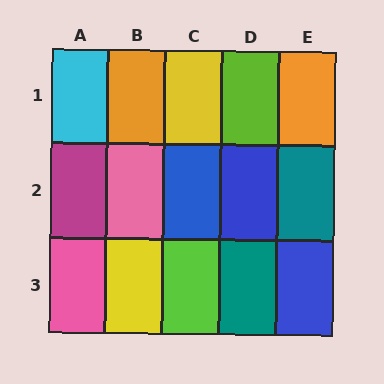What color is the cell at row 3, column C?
Lime.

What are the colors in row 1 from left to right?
Cyan, orange, yellow, lime, orange.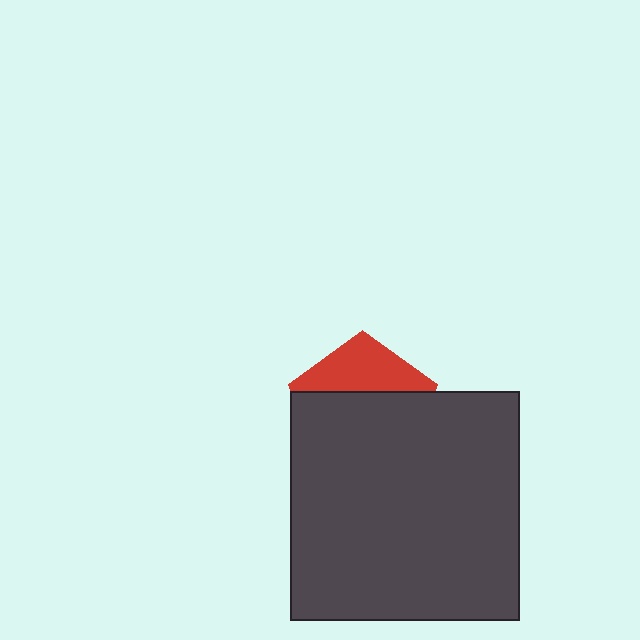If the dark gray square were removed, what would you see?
You would see the complete red pentagon.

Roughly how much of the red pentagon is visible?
A small part of it is visible (roughly 35%).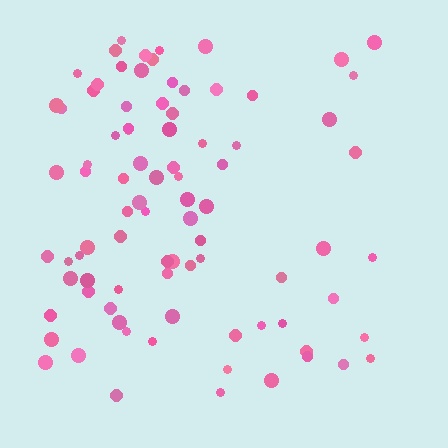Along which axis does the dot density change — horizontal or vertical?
Horizontal.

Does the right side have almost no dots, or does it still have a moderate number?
Still a moderate number, just noticeably fewer than the left.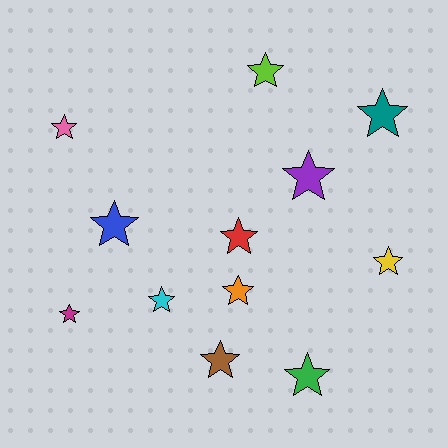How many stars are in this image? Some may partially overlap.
There are 12 stars.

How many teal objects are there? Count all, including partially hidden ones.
There is 1 teal object.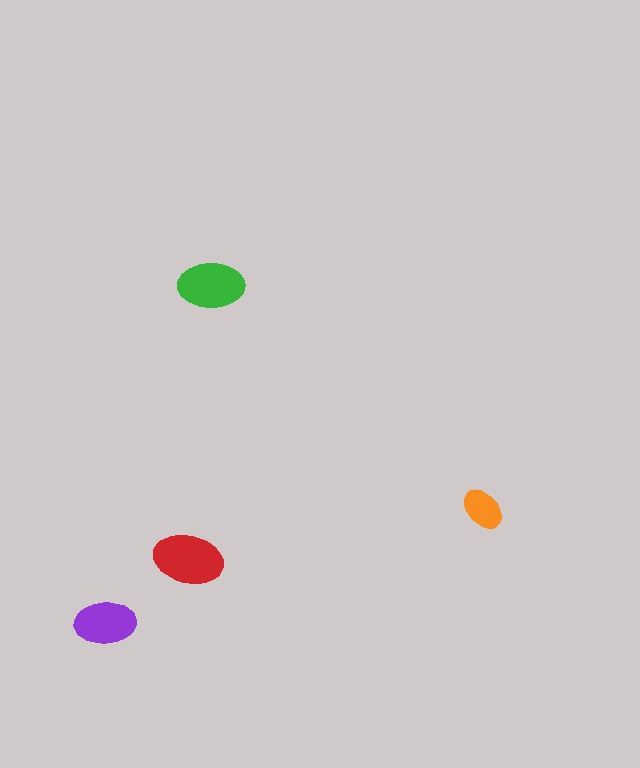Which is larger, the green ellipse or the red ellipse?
The red one.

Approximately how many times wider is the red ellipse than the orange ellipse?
About 1.5 times wider.